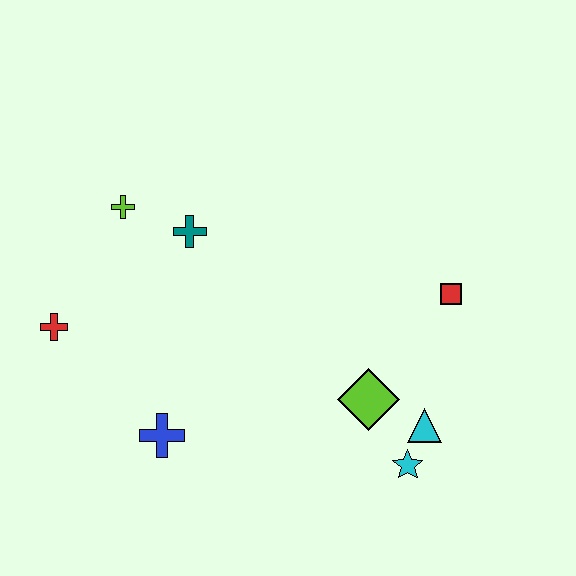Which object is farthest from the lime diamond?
The red cross is farthest from the lime diamond.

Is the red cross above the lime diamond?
Yes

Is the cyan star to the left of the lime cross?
No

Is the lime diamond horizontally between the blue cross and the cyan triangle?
Yes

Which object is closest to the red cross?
The lime cross is closest to the red cross.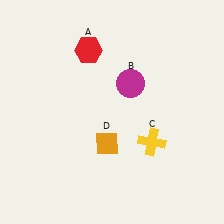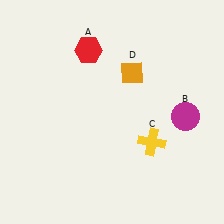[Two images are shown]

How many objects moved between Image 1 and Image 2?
2 objects moved between the two images.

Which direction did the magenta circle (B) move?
The magenta circle (B) moved right.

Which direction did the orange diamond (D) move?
The orange diamond (D) moved up.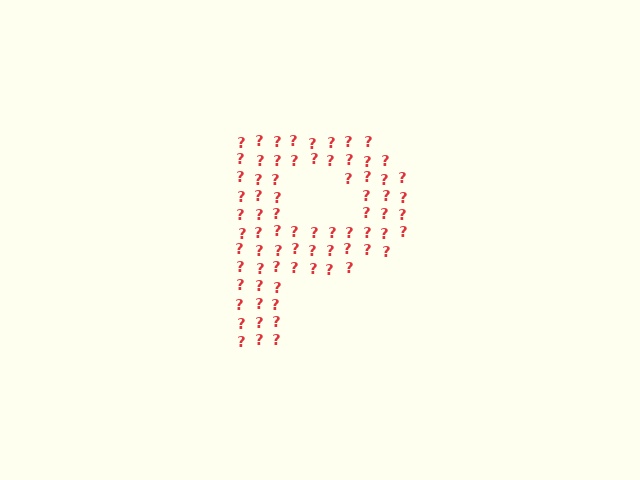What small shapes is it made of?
It is made of small question marks.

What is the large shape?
The large shape is the letter P.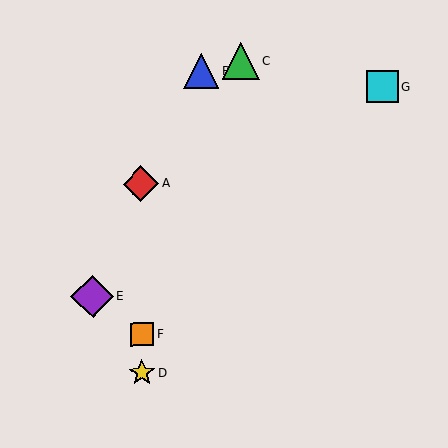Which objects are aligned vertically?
Objects A, D, F are aligned vertically.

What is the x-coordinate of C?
Object C is at x≈241.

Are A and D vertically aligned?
Yes, both are at x≈141.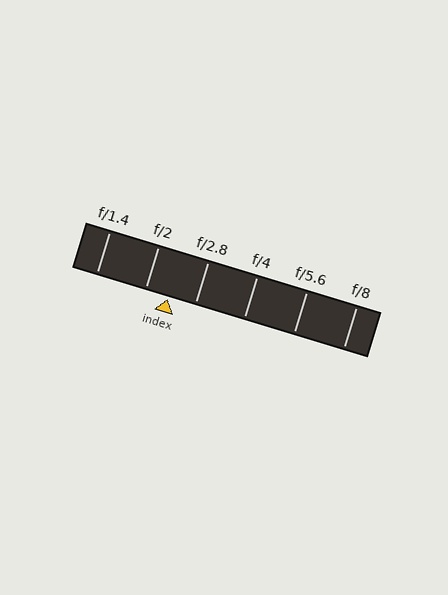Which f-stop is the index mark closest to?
The index mark is closest to f/2.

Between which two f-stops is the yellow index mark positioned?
The index mark is between f/2 and f/2.8.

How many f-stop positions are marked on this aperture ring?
There are 6 f-stop positions marked.